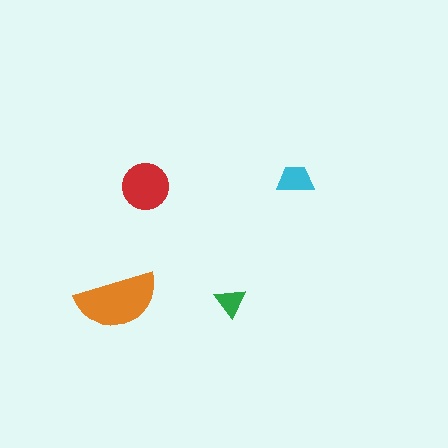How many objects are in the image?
There are 4 objects in the image.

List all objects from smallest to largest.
The green triangle, the cyan trapezoid, the red circle, the orange semicircle.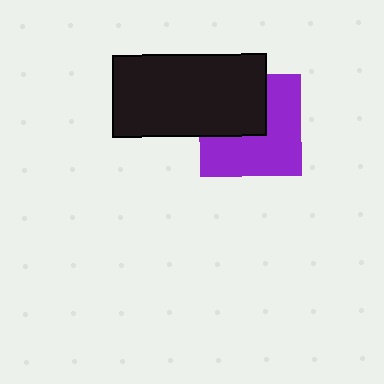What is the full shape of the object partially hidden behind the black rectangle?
The partially hidden object is a purple square.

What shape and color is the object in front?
The object in front is a black rectangle.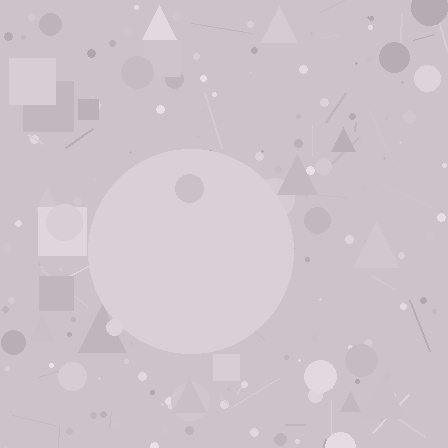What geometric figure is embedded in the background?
A circle is embedded in the background.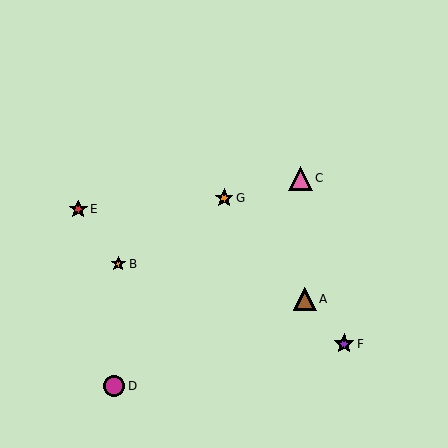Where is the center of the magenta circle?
The center of the magenta circle is at (114, 386).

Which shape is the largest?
The pink triangle (labeled C) is the largest.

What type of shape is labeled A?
Shape A is a brown triangle.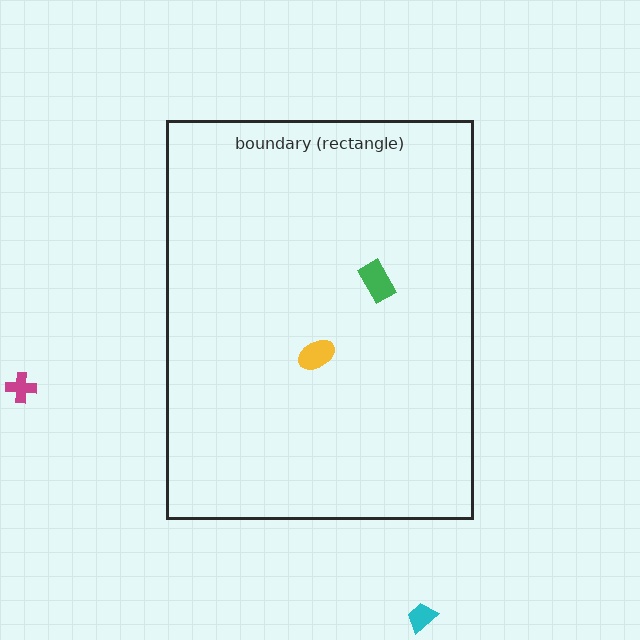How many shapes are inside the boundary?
2 inside, 2 outside.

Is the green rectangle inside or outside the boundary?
Inside.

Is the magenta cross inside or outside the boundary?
Outside.